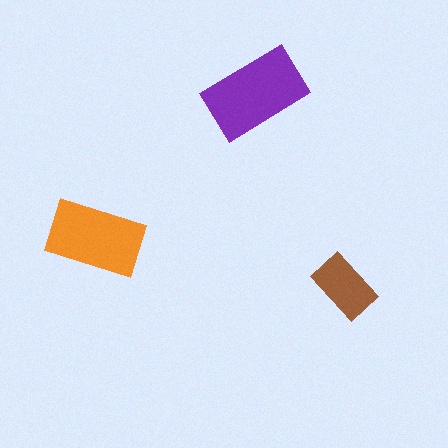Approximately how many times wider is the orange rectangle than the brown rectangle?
About 1.5 times wider.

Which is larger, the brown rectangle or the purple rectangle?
The purple one.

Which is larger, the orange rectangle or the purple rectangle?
The purple one.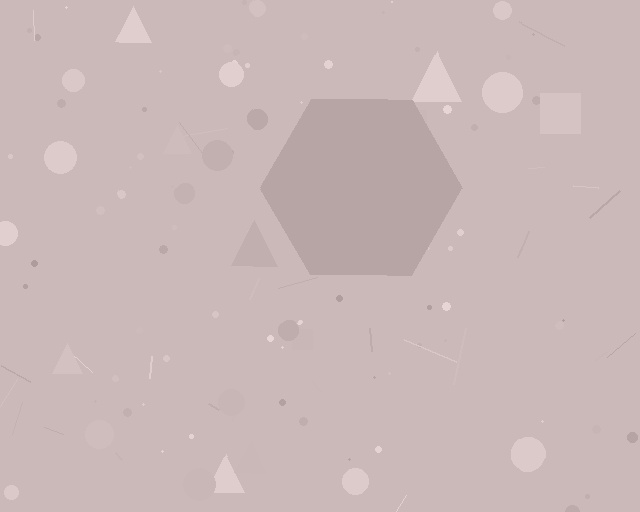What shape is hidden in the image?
A hexagon is hidden in the image.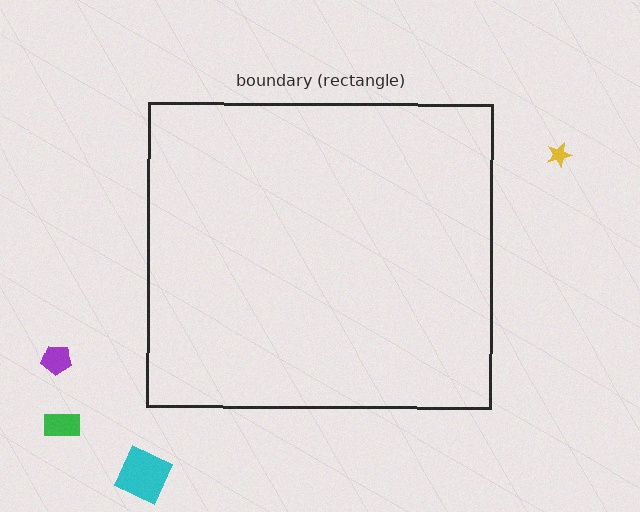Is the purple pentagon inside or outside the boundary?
Outside.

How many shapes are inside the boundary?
0 inside, 4 outside.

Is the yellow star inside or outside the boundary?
Outside.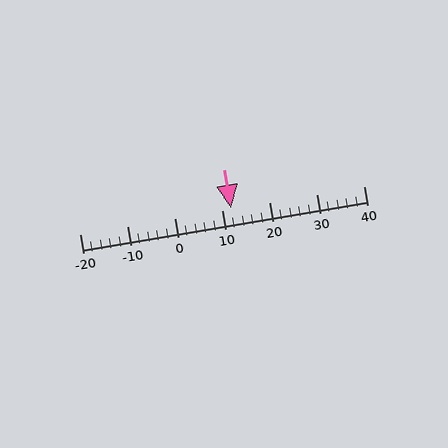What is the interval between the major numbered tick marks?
The major tick marks are spaced 10 units apart.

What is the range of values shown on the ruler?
The ruler shows values from -20 to 40.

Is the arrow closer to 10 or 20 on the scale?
The arrow is closer to 10.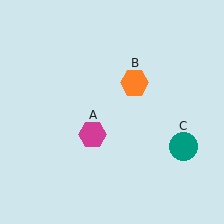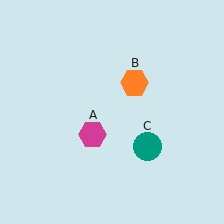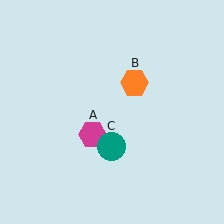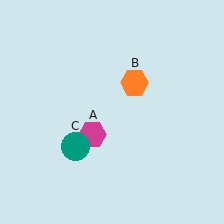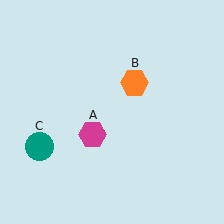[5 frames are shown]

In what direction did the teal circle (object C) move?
The teal circle (object C) moved left.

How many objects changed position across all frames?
1 object changed position: teal circle (object C).